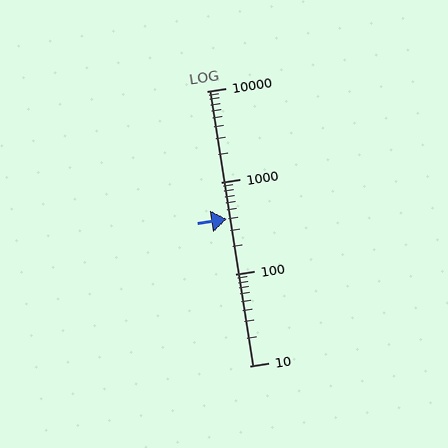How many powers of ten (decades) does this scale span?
The scale spans 3 decades, from 10 to 10000.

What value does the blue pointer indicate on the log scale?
The pointer indicates approximately 400.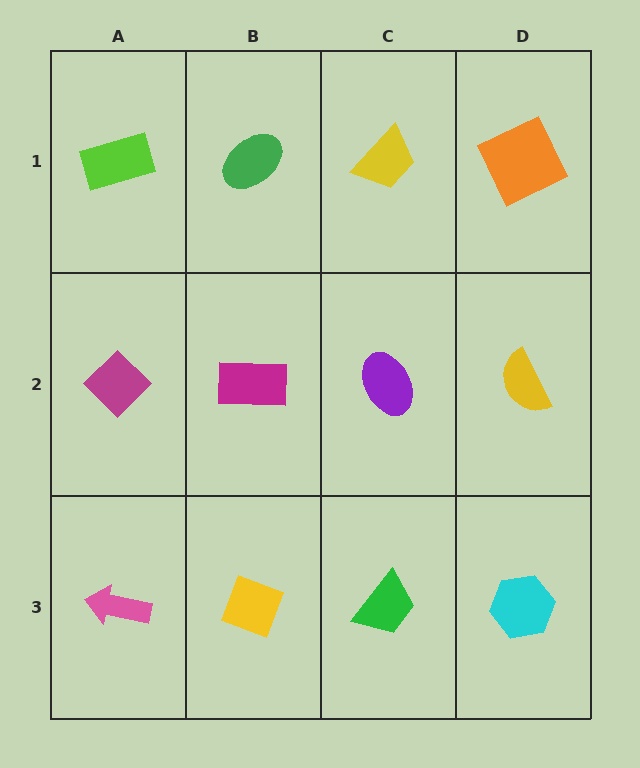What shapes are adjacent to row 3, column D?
A yellow semicircle (row 2, column D), a green trapezoid (row 3, column C).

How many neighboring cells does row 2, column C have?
4.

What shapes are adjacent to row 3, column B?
A magenta rectangle (row 2, column B), a pink arrow (row 3, column A), a green trapezoid (row 3, column C).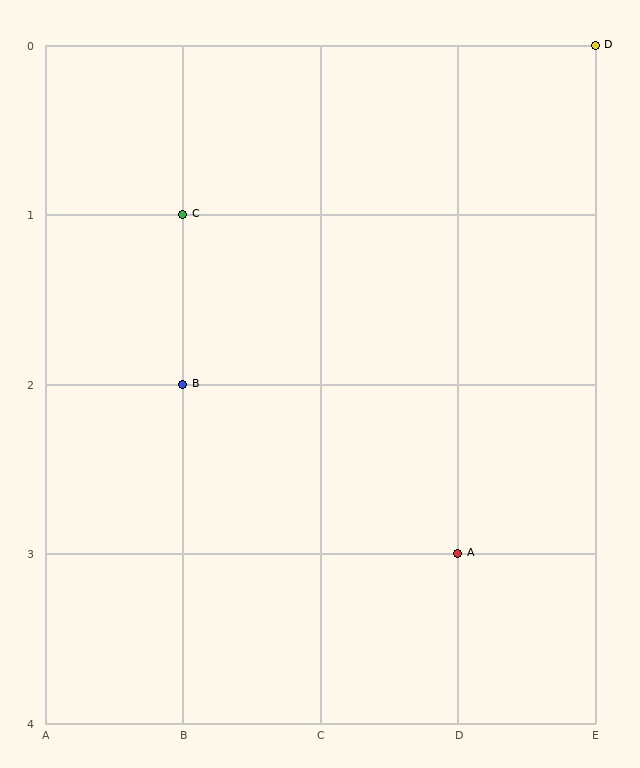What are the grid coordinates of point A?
Point A is at grid coordinates (D, 3).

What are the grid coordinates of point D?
Point D is at grid coordinates (E, 0).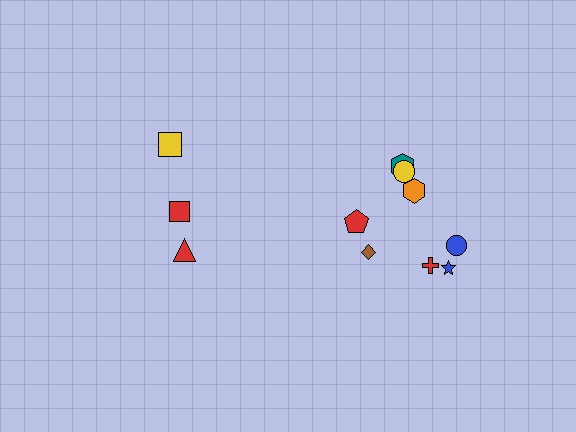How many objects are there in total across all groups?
There are 11 objects.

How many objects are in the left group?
There are 3 objects.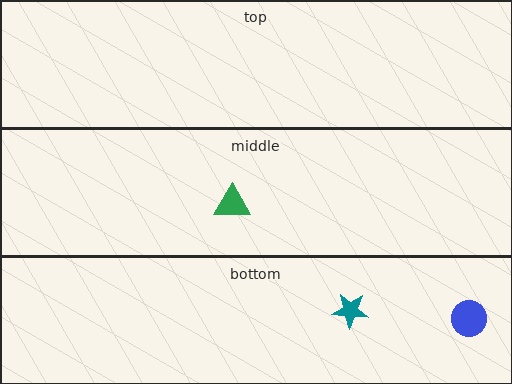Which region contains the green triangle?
The middle region.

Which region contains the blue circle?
The bottom region.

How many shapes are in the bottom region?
2.